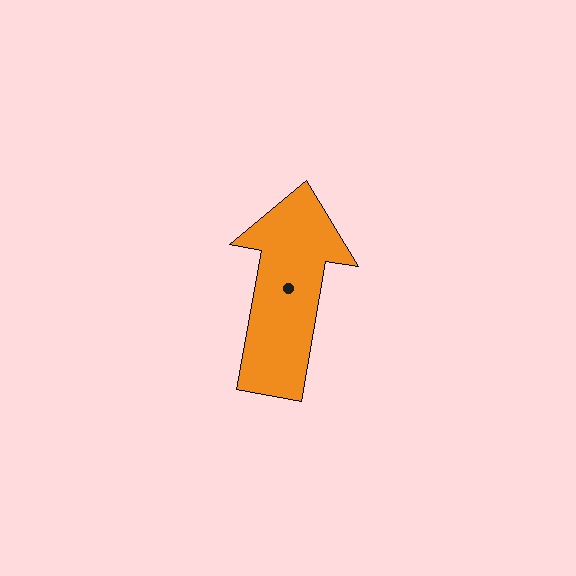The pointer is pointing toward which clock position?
Roughly 12 o'clock.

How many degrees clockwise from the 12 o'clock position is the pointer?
Approximately 10 degrees.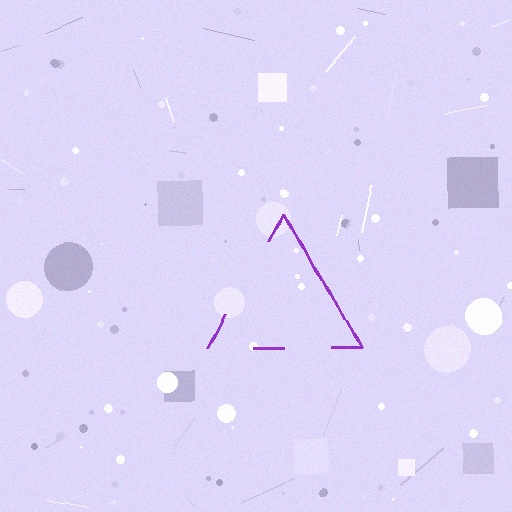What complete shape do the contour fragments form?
The contour fragments form a triangle.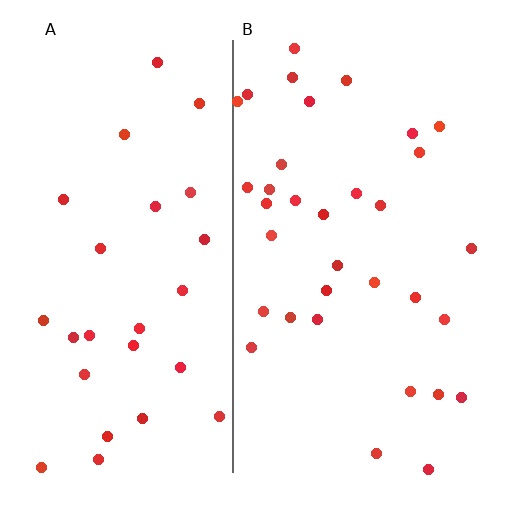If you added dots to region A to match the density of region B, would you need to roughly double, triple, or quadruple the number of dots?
Approximately double.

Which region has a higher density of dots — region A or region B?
B (the right).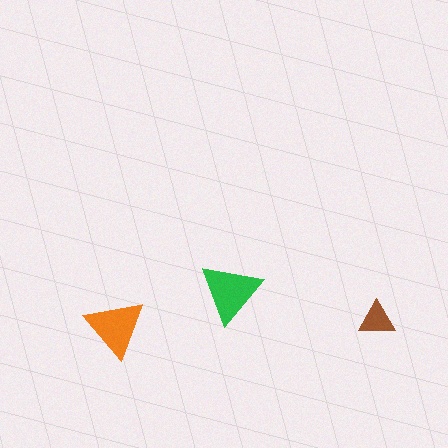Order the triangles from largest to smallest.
the green one, the orange one, the brown one.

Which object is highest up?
The green triangle is topmost.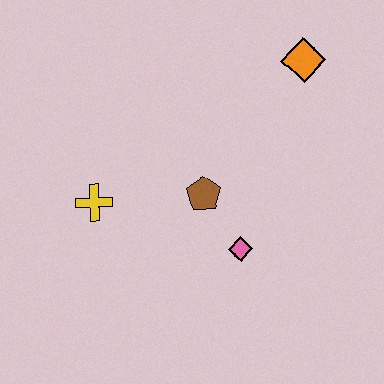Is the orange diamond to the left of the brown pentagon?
No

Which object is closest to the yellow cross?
The brown pentagon is closest to the yellow cross.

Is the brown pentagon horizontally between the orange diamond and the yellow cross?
Yes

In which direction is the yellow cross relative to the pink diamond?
The yellow cross is to the left of the pink diamond.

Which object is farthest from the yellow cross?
The orange diamond is farthest from the yellow cross.